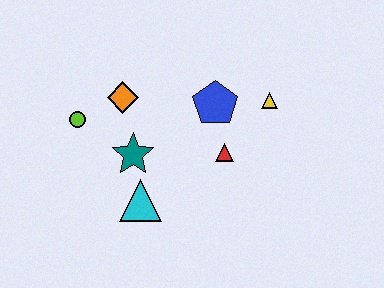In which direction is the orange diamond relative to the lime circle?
The orange diamond is to the right of the lime circle.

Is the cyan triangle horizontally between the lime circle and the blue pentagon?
Yes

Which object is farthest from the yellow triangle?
The lime circle is farthest from the yellow triangle.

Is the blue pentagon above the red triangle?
Yes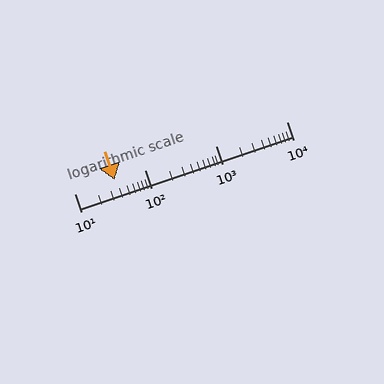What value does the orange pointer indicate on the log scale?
The pointer indicates approximately 37.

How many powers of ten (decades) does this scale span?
The scale spans 3 decades, from 10 to 10000.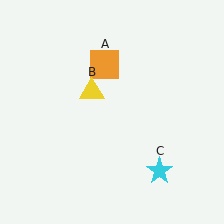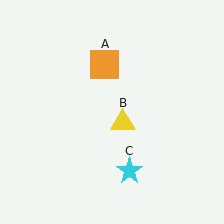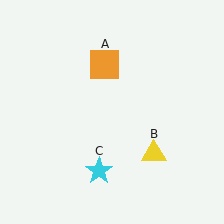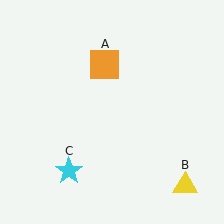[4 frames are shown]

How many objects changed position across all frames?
2 objects changed position: yellow triangle (object B), cyan star (object C).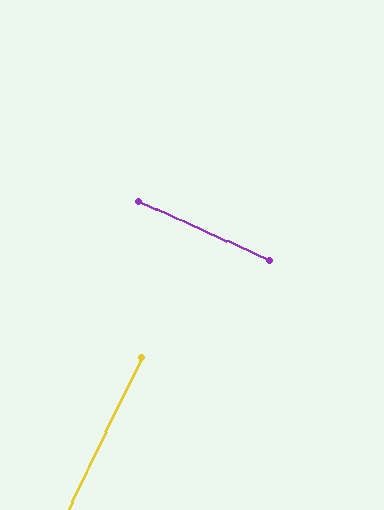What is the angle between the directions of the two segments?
Approximately 88 degrees.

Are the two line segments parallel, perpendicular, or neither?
Perpendicular — they meet at approximately 88°.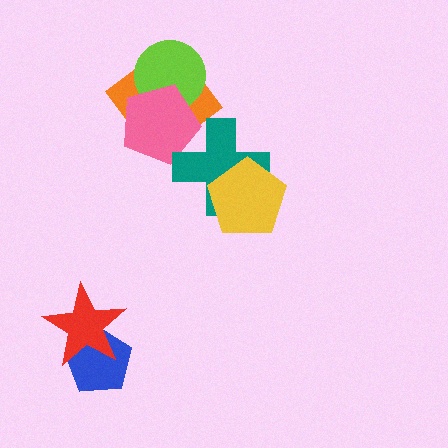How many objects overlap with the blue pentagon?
1 object overlaps with the blue pentagon.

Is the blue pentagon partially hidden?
Yes, it is partially covered by another shape.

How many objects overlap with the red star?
1 object overlaps with the red star.